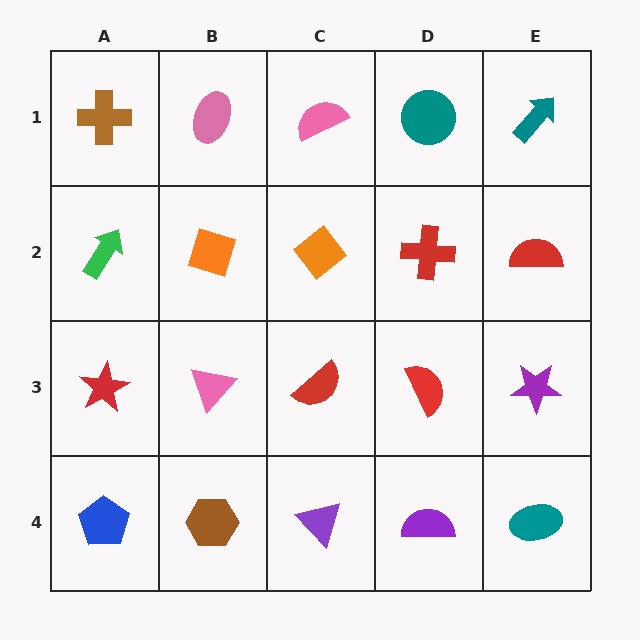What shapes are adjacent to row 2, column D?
A teal circle (row 1, column D), a red semicircle (row 3, column D), an orange diamond (row 2, column C), a red semicircle (row 2, column E).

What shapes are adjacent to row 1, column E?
A red semicircle (row 2, column E), a teal circle (row 1, column D).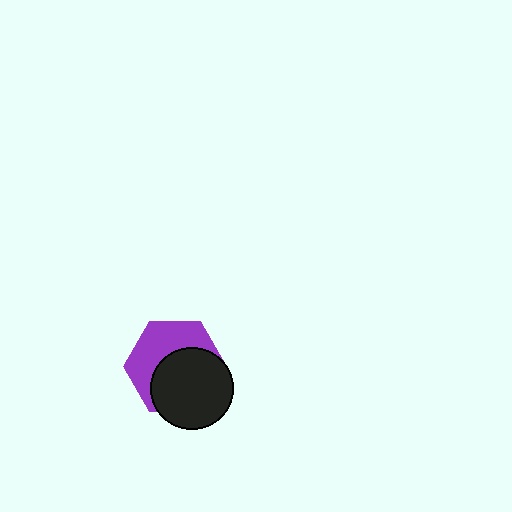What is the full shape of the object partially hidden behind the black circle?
The partially hidden object is a purple hexagon.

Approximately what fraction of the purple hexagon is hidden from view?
Roughly 54% of the purple hexagon is hidden behind the black circle.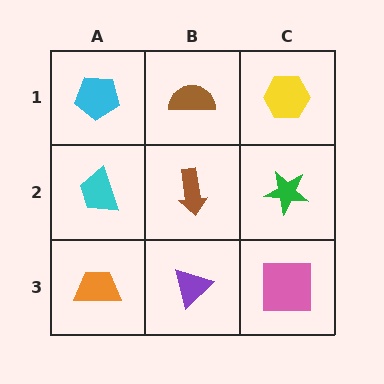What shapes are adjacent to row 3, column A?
A cyan trapezoid (row 2, column A), a purple triangle (row 3, column B).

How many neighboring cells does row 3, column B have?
3.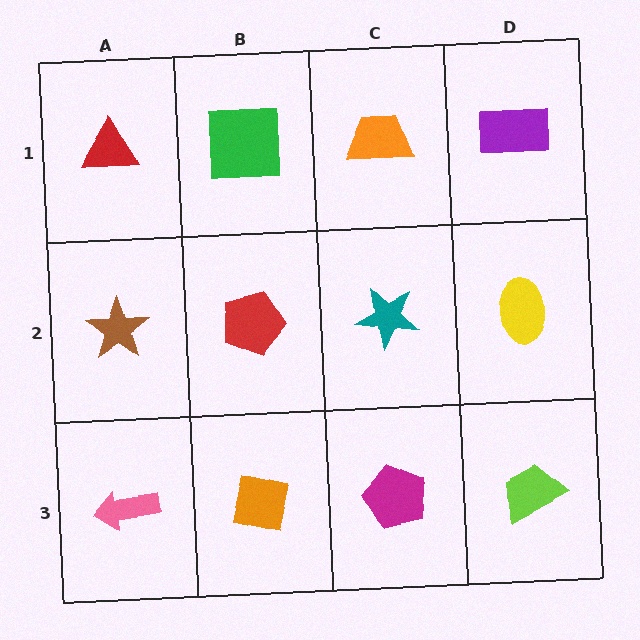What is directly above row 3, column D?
A yellow ellipse.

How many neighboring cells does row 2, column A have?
3.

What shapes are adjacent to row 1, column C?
A teal star (row 2, column C), a green square (row 1, column B), a purple rectangle (row 1, column D).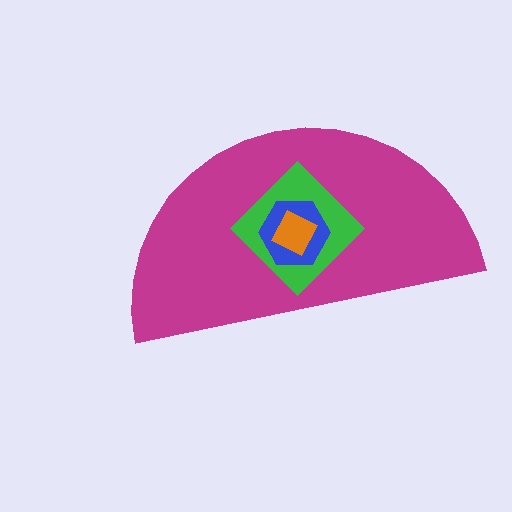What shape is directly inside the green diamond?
The blue hexagon.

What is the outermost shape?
The magenta semicircle.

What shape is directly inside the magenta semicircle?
The green diamond.